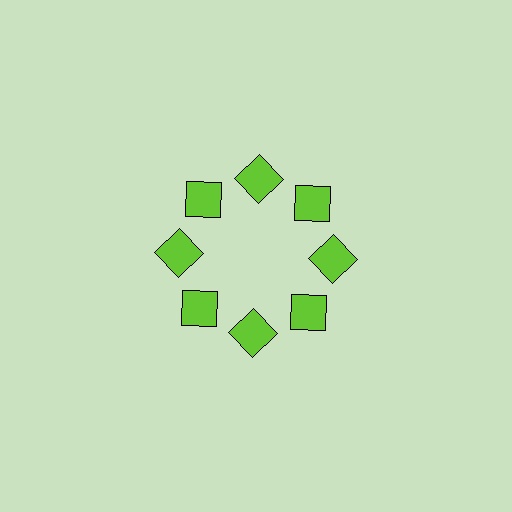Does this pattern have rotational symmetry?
Yes, this pattern has 8-fold rotational symmetry. It looks the same after rotating 45 degrees around the center.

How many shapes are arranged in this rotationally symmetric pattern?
There are 8 shapes, arranged in 8 groups of 1.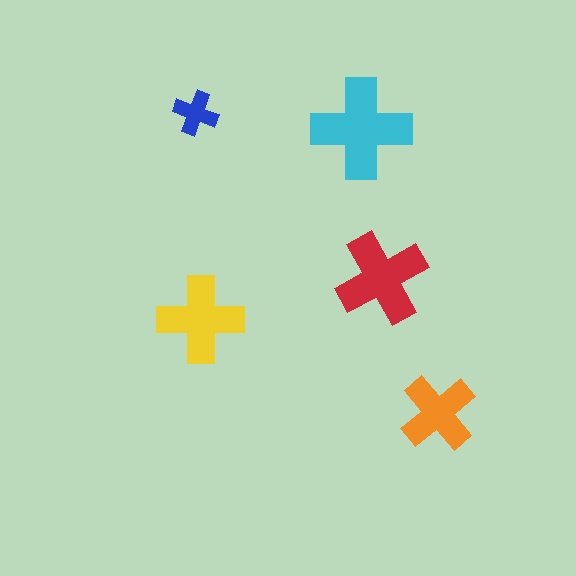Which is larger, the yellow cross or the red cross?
The red one.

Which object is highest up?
The blue cross is topmost.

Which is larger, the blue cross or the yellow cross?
The yellow one.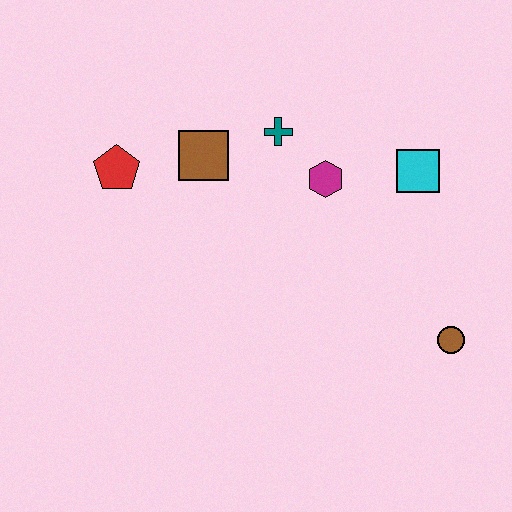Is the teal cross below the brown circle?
No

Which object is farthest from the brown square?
The brown circle is farthest from the brown square.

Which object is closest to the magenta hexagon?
The teal cross is closest to the magenta hexagon.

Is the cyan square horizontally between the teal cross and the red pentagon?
No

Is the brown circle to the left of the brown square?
No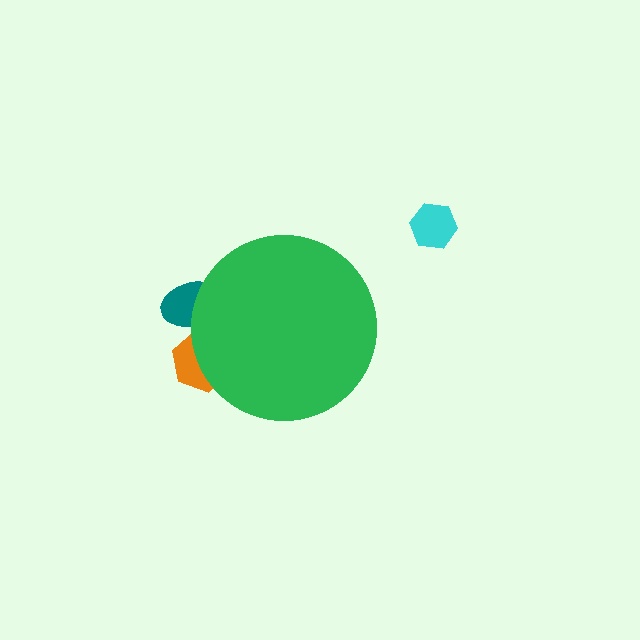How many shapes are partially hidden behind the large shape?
2 shapes are partially hidden.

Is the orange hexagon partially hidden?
Yes, the orange hexagon is partially hidden behind the green circle.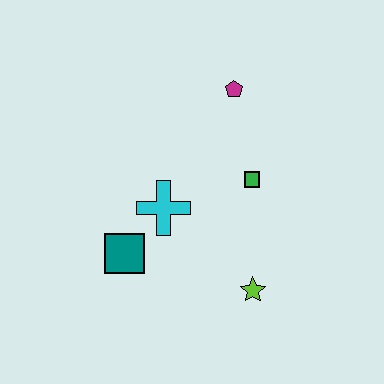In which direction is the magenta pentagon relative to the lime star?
The magenta pentagon is above the lime star.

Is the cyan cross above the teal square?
Yes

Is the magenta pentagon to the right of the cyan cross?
Yes